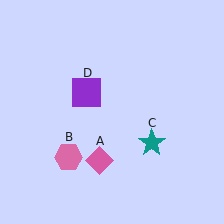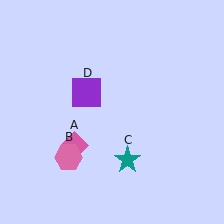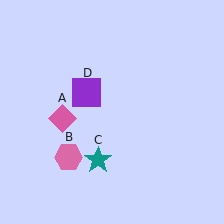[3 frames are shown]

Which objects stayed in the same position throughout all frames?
Pink hexagon (object B) and purple square (object D) remained stationary.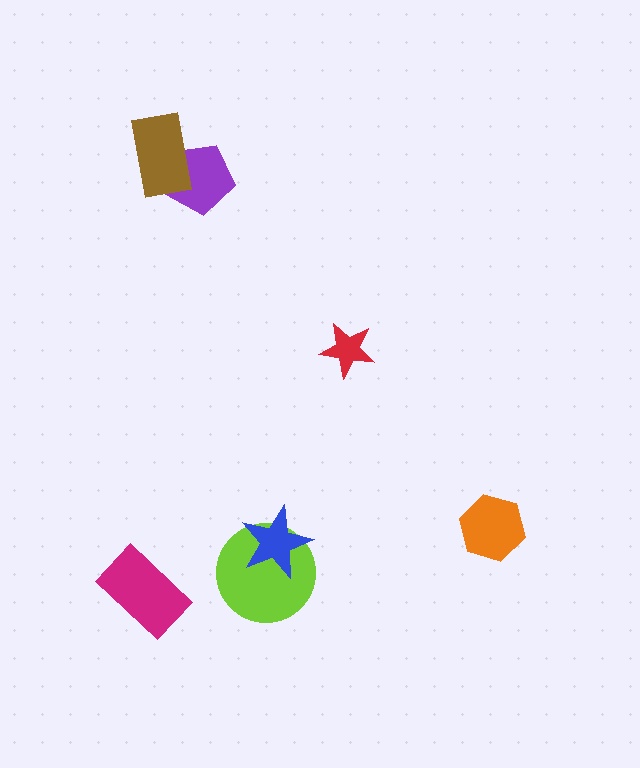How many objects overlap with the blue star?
1 object overlaps with the blue star.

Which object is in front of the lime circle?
The blue star is in front of the lime circle.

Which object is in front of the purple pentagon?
The brown rectangle is in front of the purple pentagon.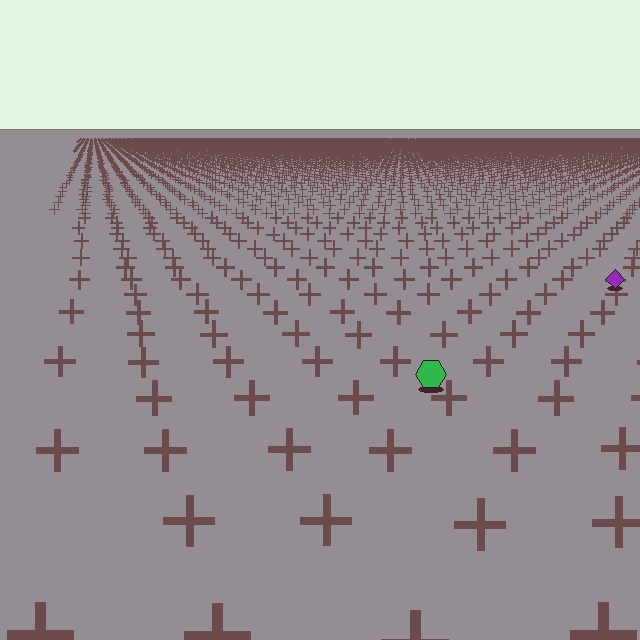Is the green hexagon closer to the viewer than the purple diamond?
Yes. The green hexagon is closer — you can tell from the texture gradient: the ground texture is coarser near it.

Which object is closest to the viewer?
The green hexagon is closest. The texture marks near it are larger and more spread out.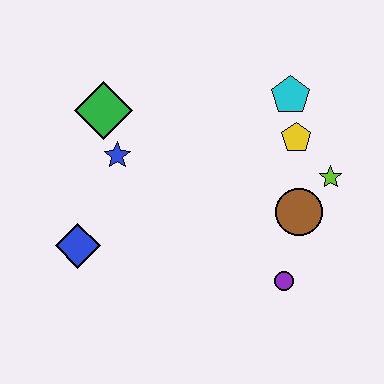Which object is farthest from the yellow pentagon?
The blue diamond is farthest from the yellow pentagon.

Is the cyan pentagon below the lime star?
No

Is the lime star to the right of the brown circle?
Yes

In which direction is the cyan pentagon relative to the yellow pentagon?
The cyan pentagon is above the yellow pentagon.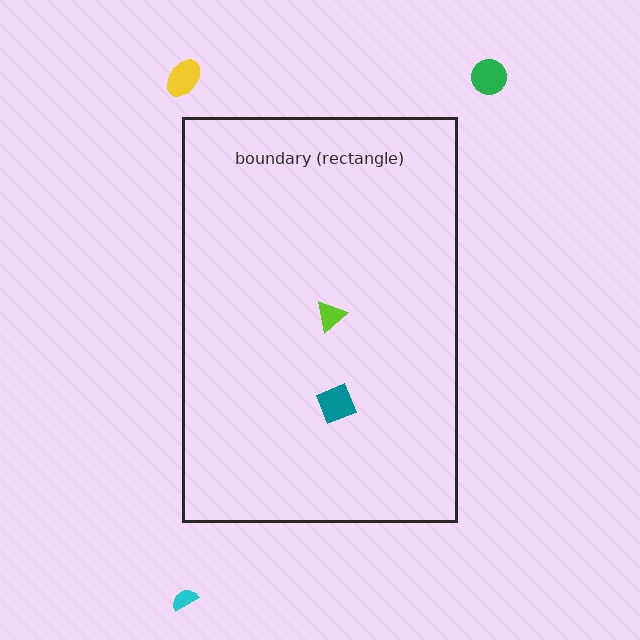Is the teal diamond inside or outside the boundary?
Inside.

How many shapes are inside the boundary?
2 inside, 3 outside.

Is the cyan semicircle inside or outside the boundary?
Outside.